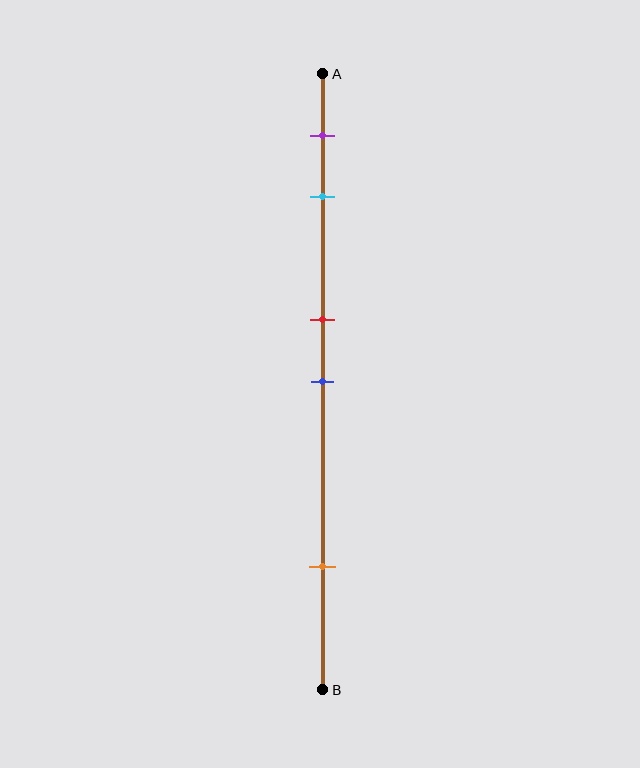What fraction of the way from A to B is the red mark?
The red mark is approximately 40% (0.4) of the way from A to B.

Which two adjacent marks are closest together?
The red and blue marks are the closest adjacent pair.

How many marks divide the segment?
There are 5 marks dividing the segment.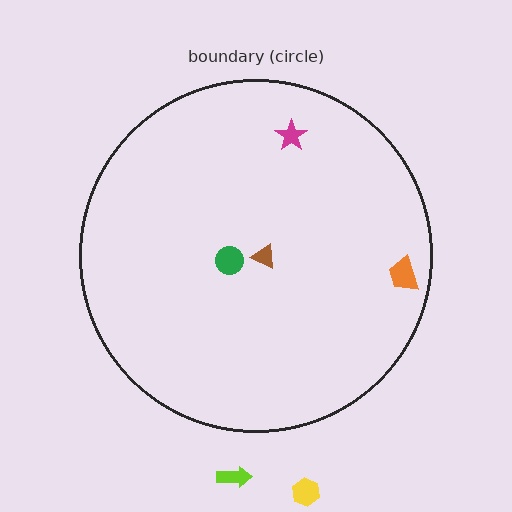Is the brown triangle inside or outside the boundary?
Inside.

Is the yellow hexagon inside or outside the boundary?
Outside.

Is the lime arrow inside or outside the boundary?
Outside.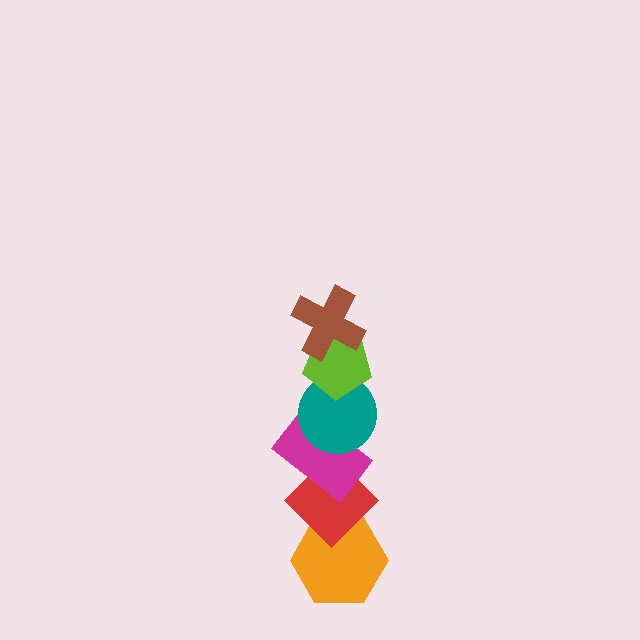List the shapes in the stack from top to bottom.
From top to bottom: the brown cross, the lime pentagon, the teal circle, the magenta rectangle, the red diamond, the orange hexagon.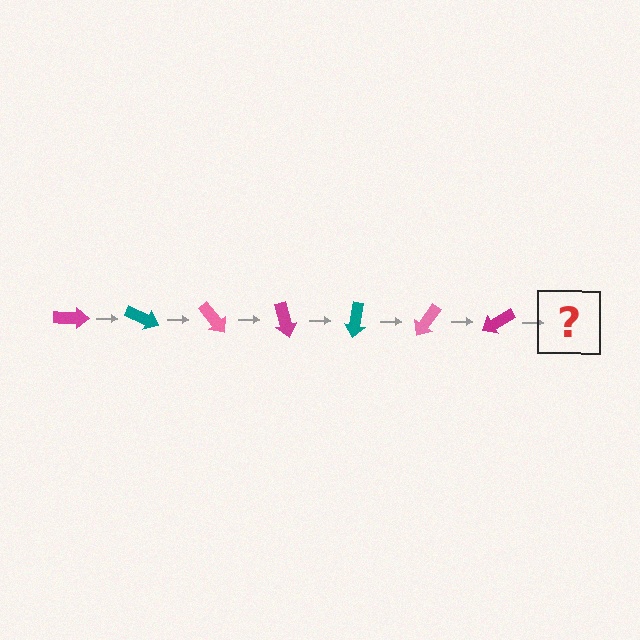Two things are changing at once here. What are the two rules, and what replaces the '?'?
The two rules are that it rotates 25 degrees each step and the color cycles through magenta, teal, and pink. The '?' should be a teal arrow, rotated 175 degrees from the start.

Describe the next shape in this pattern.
It should be a teal arrow, rotated 175 degrees from the start.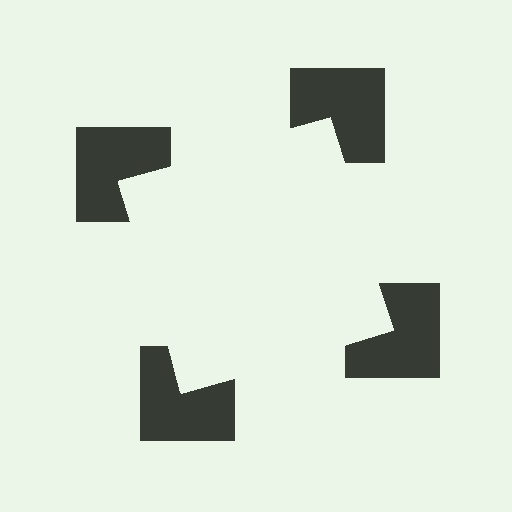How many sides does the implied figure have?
4 sides.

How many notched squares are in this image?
There are 4 — one at each vertex of the illusory square.